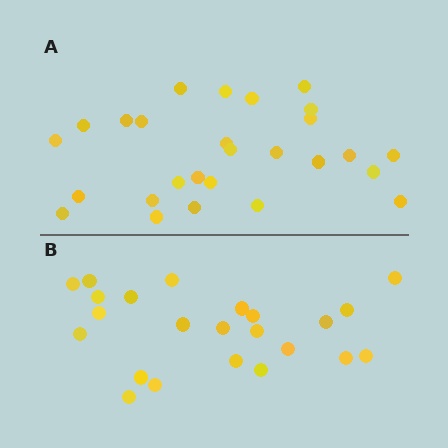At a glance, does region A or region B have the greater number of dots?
Region A (the top region) has more dots.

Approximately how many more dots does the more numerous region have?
Region A has about 4 more dots than region B.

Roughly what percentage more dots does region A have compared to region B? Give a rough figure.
About 15% more.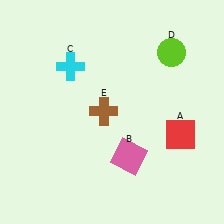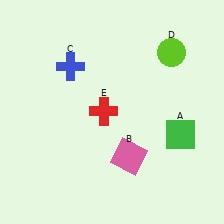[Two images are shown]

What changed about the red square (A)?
In Image 1, A is red. In Image 2, it changed to green.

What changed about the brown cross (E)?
In Image 1, E is brown. In Image 2, it changed to red.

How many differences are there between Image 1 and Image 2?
There are 3 differences between the two images.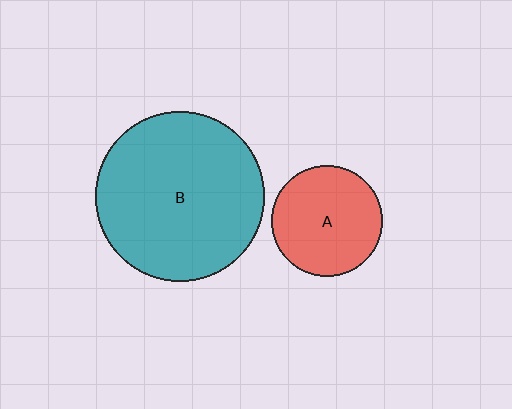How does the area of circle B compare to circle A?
Approximately 2.3 times.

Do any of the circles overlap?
No, none of the circles overlap.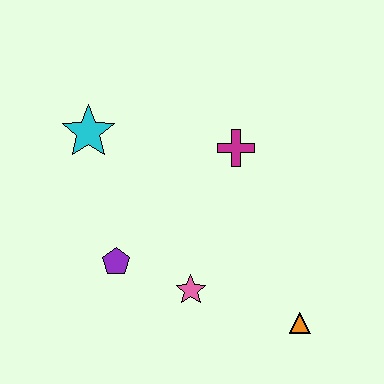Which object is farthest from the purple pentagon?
The orange triangle is farthest from the purple pentagon.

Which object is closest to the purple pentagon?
The pink star is closest to the purple pentagon.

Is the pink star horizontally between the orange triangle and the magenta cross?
No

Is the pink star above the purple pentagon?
No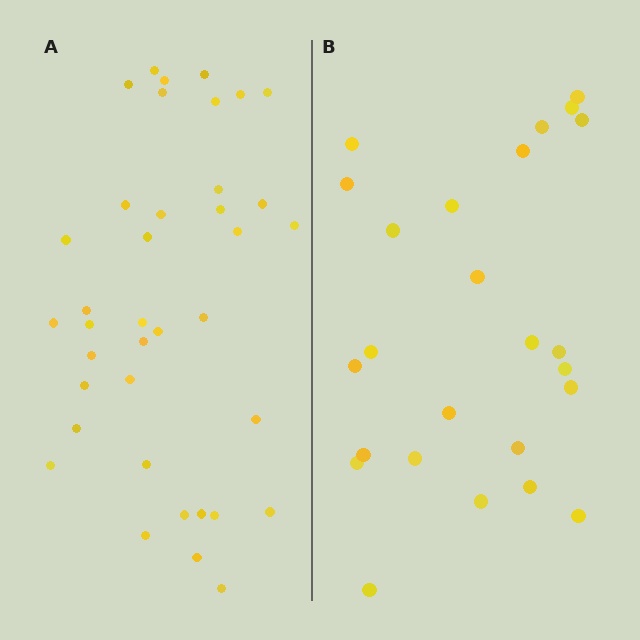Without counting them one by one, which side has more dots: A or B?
Region A (the left region) has more dots.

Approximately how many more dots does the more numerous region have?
Region A has approximately 15 more dots than region B.